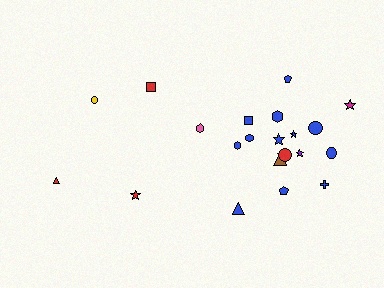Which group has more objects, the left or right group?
The right group.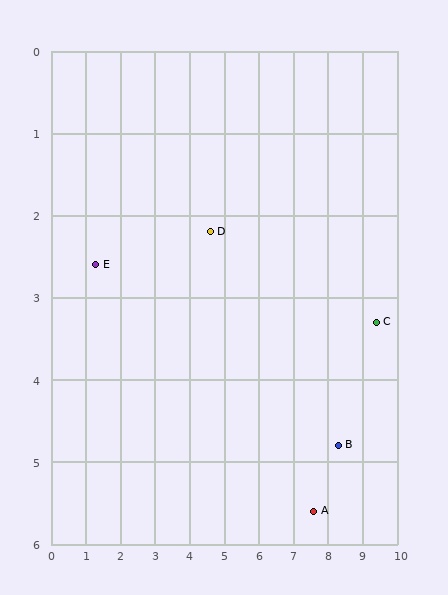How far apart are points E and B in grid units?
Points E and B are about 7.3 grid units apart.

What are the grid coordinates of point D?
Point D is at approximately (4.6, 2.2).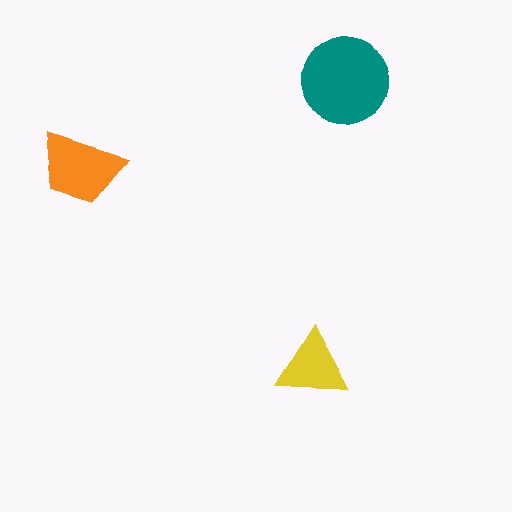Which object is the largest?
The teal circle.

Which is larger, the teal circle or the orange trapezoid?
The teal circle.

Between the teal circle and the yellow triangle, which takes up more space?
The teal circle.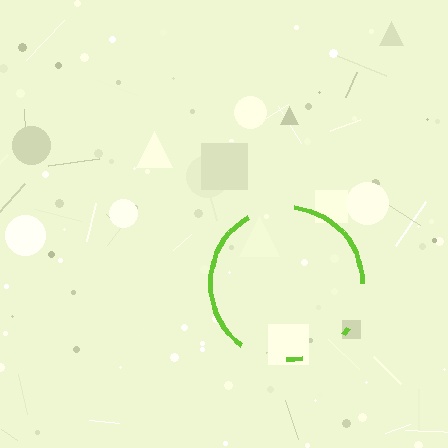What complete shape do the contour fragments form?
The contour fragments form a circle.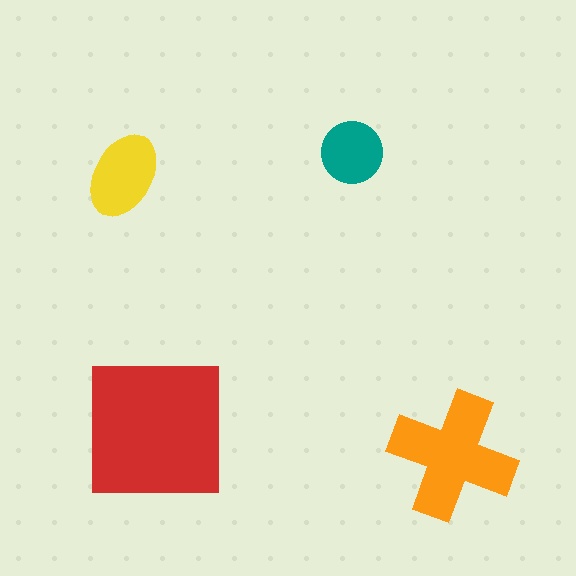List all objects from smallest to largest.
The teal circle, the yellow ellipse, the orange cross, the red square.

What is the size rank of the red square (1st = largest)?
1st.